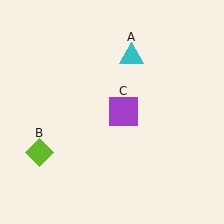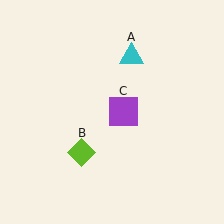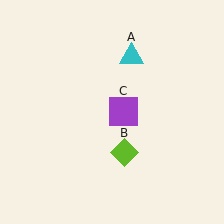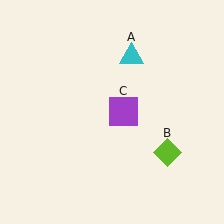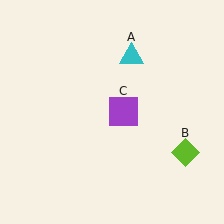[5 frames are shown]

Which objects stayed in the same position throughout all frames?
Cyan triangle (object A) and purple square (object C) remained stationary.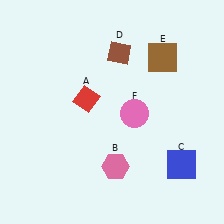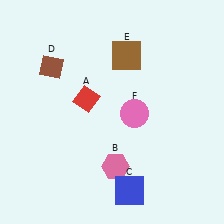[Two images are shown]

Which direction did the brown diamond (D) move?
The brown diamond (D) moved left.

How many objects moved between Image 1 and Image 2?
3 objects moved between the two images.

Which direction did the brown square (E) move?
The brown square (E) moved left.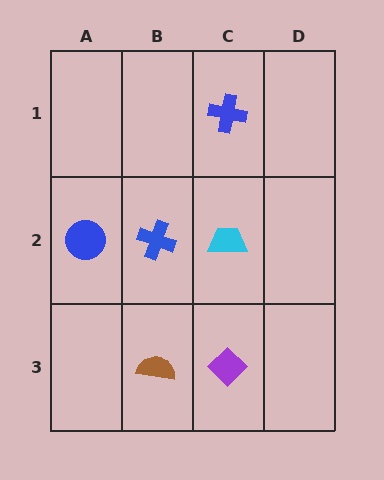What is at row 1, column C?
A blue cross.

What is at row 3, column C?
A purple diamond.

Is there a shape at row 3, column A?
No, that cell is empty.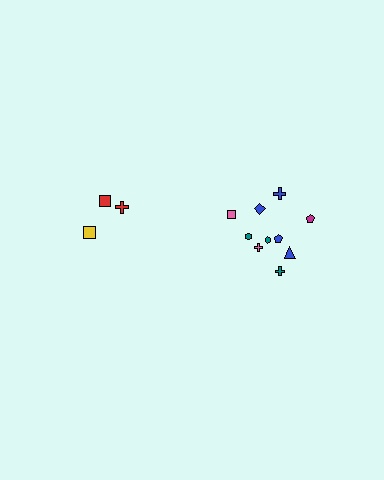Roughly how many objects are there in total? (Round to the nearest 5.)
Roughly 15 objects in total.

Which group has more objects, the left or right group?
The right group.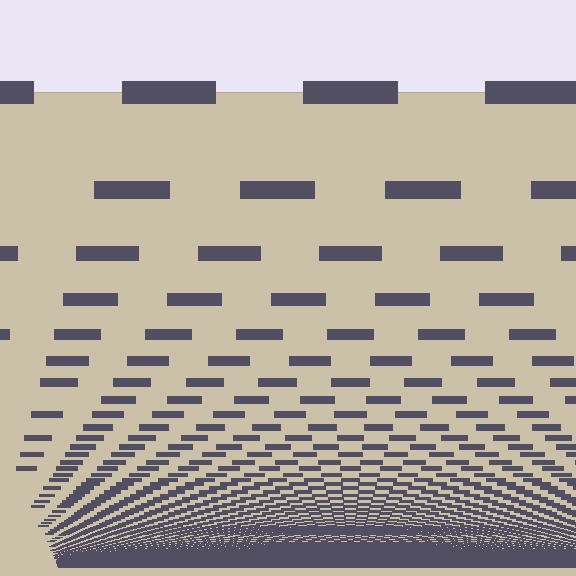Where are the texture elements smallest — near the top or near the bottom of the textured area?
Near the bottom.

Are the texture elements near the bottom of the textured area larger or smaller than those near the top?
Smaller. The gradient is inverted — elements near the bottom are smaller and denser.